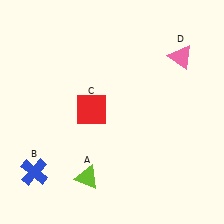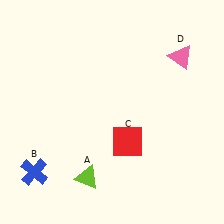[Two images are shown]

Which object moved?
The red square (C) moved right.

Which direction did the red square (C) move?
The red square (C) moved right.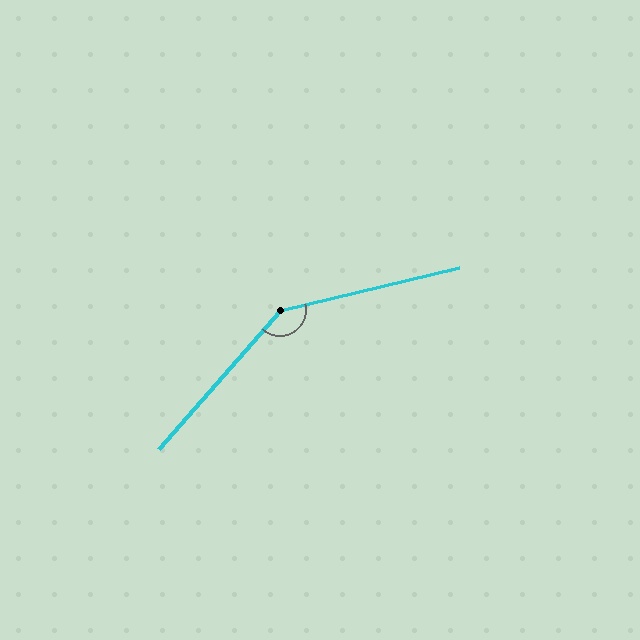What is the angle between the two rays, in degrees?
Approximately 145 degrees.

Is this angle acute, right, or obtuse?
It is obtuse.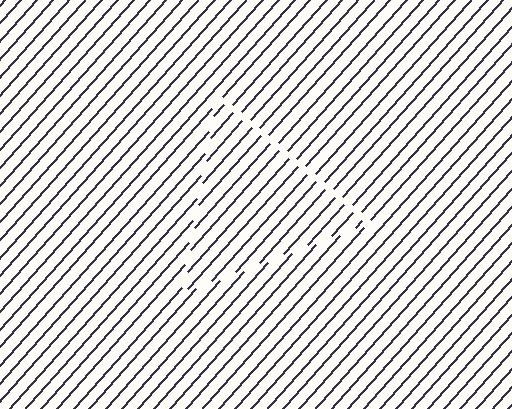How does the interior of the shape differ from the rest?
The interior of the shape contains the same grating, shifted by half a period — the contour is defined by the phase discontinuity where line-ends from the inner and outer gratings abut.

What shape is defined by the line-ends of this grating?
An illusory triangle. The interior of the shape contains the same grating, shifted by half a period — the contour is defined by the phase discontinuity where line-ends from the inner and outer gratings abut.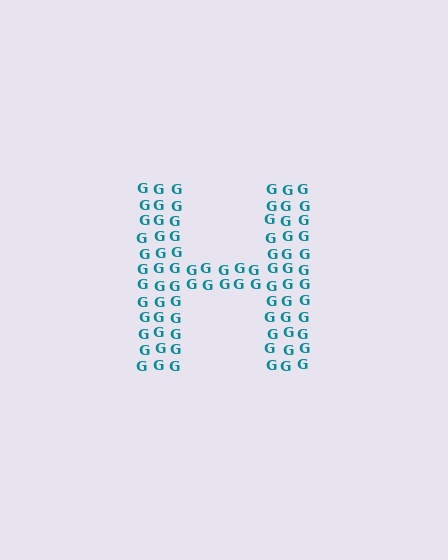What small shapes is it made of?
It is made of small letter G's.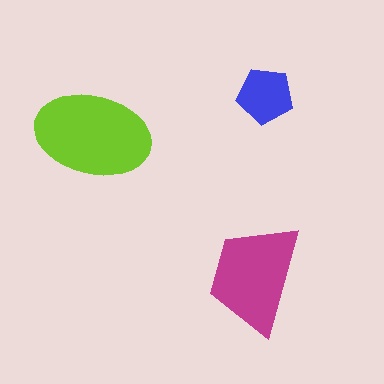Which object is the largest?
The lime ellipse.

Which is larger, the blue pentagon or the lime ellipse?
The lime ellipse.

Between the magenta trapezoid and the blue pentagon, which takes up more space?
The magenta trapezoid.